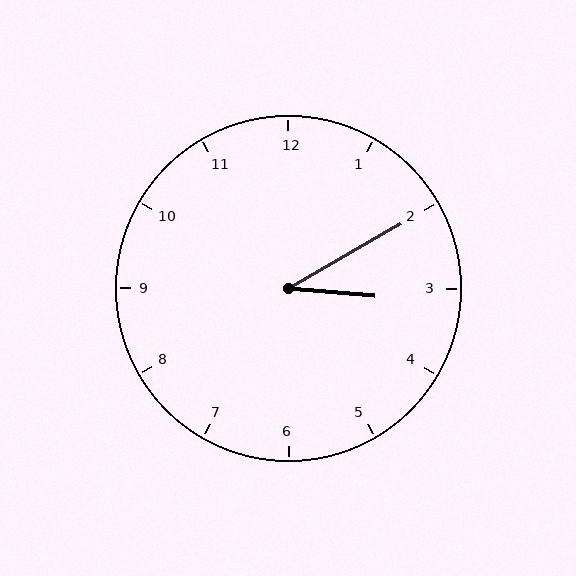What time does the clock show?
3:10.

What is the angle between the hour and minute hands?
Approximately 35 degrees.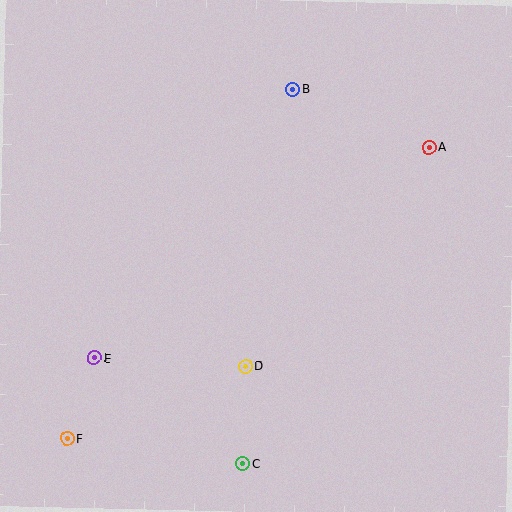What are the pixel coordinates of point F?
Point F is at (67, 438).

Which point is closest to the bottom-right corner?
Point C is closest to the bottom-right corner.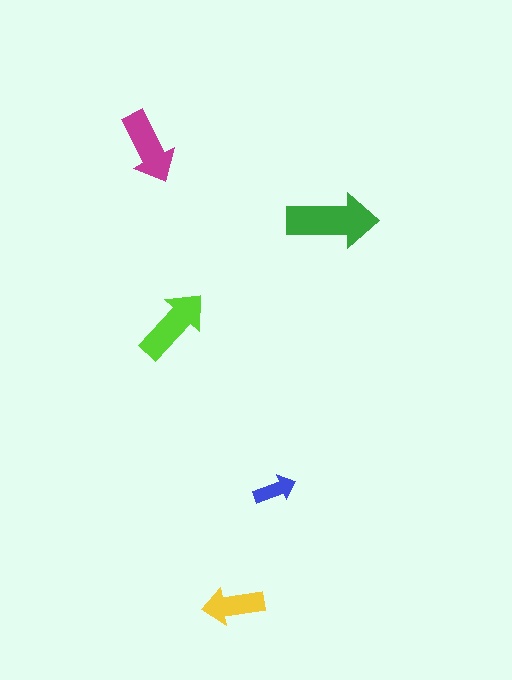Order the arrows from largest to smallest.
the green one, the lime one, the magenta one, the yellow one, the blue one.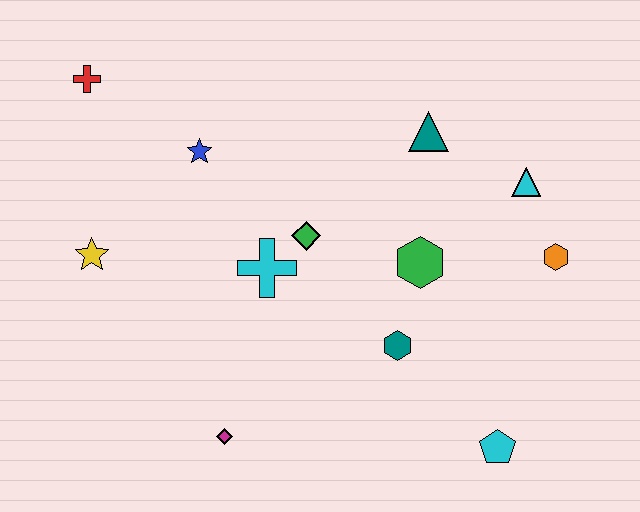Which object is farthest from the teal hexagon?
The red cross is farthest from the teal hexagon.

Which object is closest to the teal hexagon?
The green hexagon is closest to the teal hexagon.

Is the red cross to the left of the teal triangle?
Yes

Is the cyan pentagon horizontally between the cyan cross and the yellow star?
No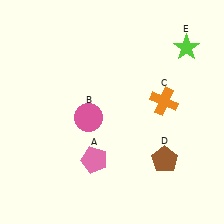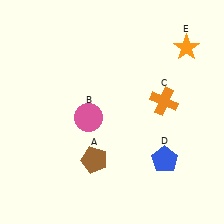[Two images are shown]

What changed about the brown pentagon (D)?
In Image 1, D is brown. In Image 2, it changed to blue.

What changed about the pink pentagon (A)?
In Image 1, A is pink. In Image 2, it changed to brown.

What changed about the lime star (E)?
In Image 1, E is lime. In Image 2, it changed to orange.